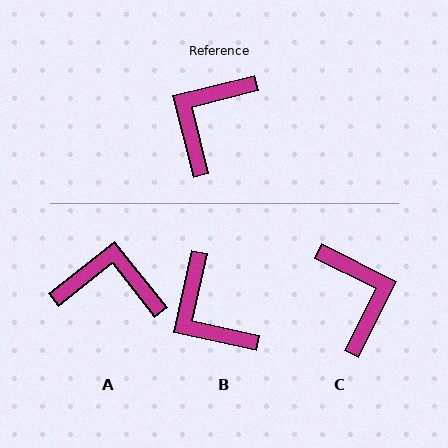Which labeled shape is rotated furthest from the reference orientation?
C, about 131 degrees away.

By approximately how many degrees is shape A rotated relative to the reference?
Approximately 65 degrees clockwise.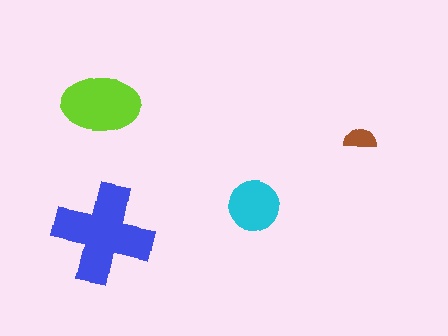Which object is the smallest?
The brown semicircle.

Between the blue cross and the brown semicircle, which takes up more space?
The blue cross.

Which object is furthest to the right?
The brown semicircle is rightmost.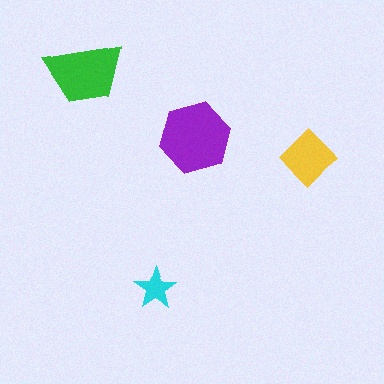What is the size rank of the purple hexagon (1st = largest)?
1st.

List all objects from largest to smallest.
The purple hexagon, the green trapezoid, the yellow diamond, the cyan star.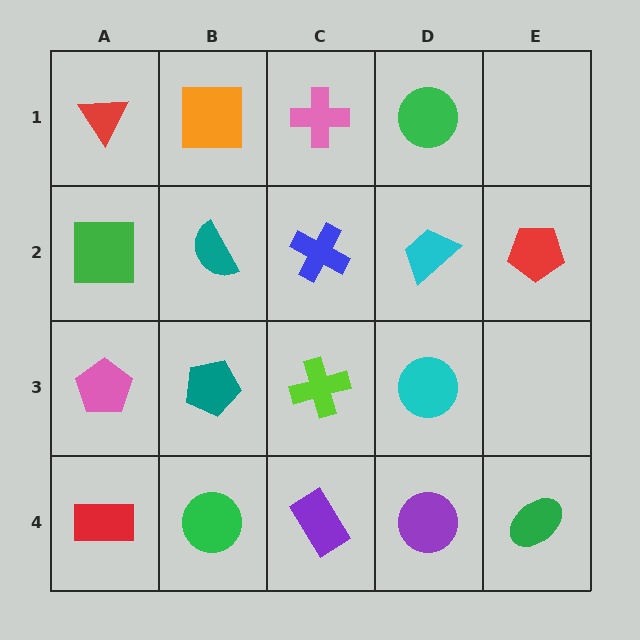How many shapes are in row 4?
5 shapes.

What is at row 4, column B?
A green circle.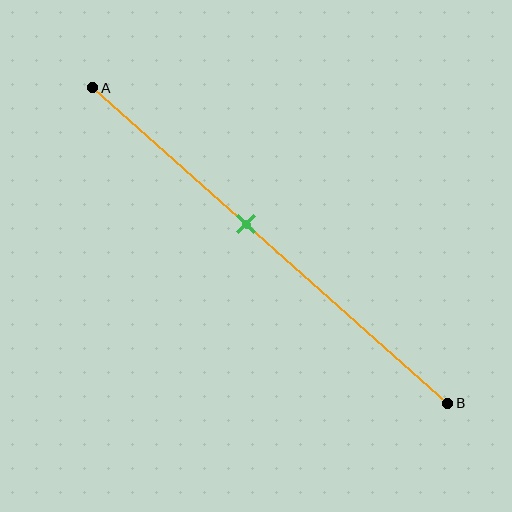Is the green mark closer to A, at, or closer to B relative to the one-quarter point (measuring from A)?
The green mark is closer to point B than the one-quarter point of segment AB.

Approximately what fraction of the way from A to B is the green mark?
The green mark is approximately 45% of the way from A to B.